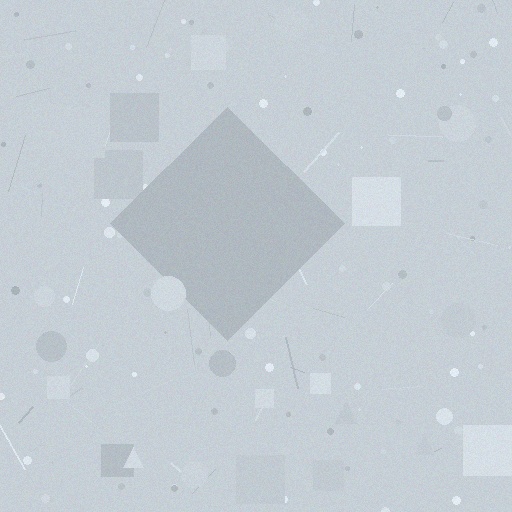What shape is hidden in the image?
A diamond is hidden in the image.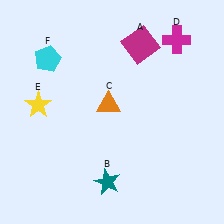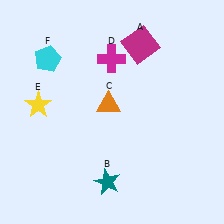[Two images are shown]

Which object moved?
The magenta cross (D) moved left.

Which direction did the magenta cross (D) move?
The magenta cross (D) moved left.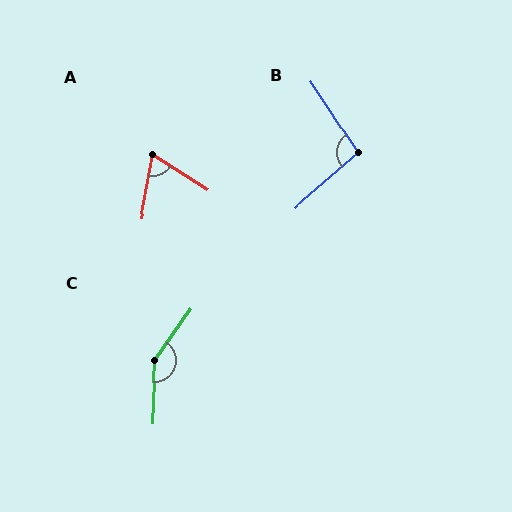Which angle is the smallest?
A, at approximately 68 degrees.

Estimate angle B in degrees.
Approximately 98 degrees.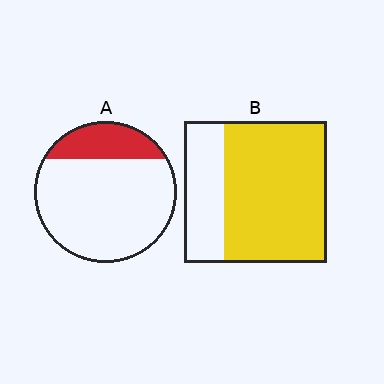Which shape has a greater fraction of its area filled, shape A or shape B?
Shape B.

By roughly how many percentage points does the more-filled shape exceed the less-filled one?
By roughly 50 percentage points (B over A).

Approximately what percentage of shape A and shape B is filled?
A is approximately 20% and B is approximately 70%.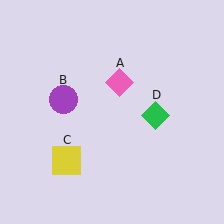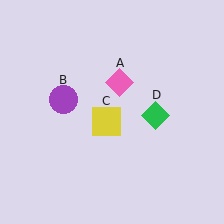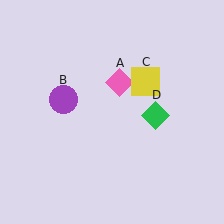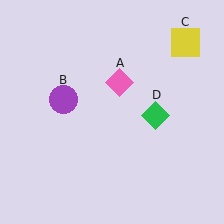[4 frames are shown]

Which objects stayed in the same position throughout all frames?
Pink diamond (object A) and purple circle (object B) and green diamond (object D) remained stationary.